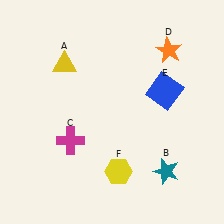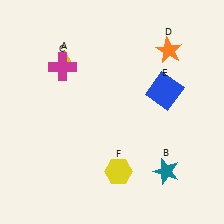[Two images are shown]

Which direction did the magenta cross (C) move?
The magenta cross (C) moved up.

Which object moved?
The magenta cross (C) moved up.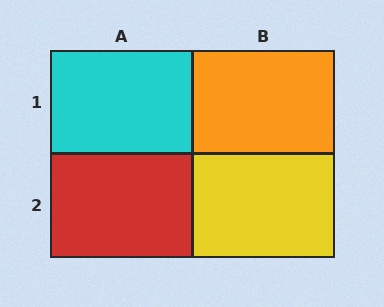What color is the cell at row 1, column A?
Cyan.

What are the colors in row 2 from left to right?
Red, yellow.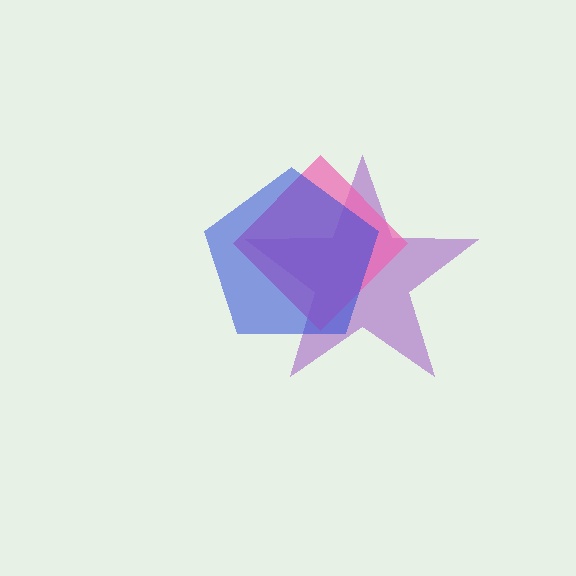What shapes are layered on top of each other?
The layered shapes are: a purple star, a pink diamond, a blue pentagon.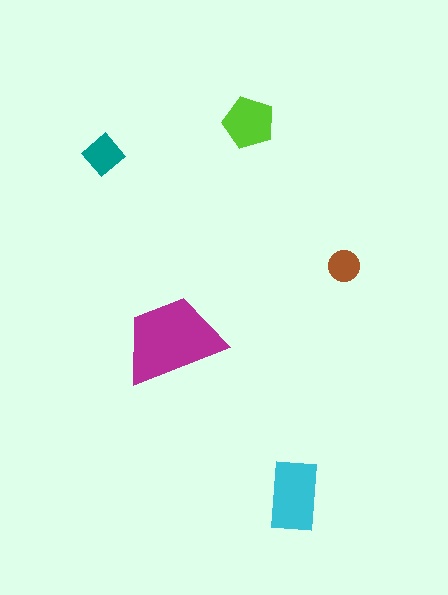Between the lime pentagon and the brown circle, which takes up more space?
The lime pentagon.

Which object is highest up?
The lime pentagon is topmost.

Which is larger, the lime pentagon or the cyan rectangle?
The cyan rectangle.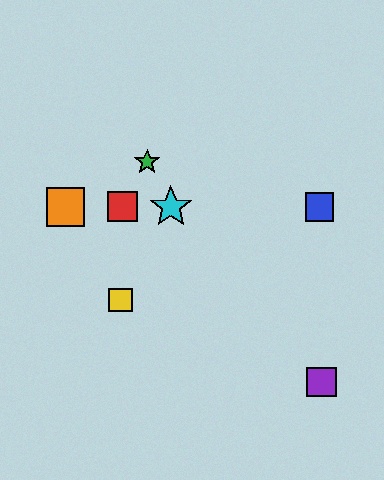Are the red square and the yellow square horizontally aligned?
No, the red square is at y≈207 and the yellow square is at y≈300.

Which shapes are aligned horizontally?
The red square, the blue square, the orange square, the cyan star are aligned horizontally.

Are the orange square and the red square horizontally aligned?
Yes, both are at y≈207.